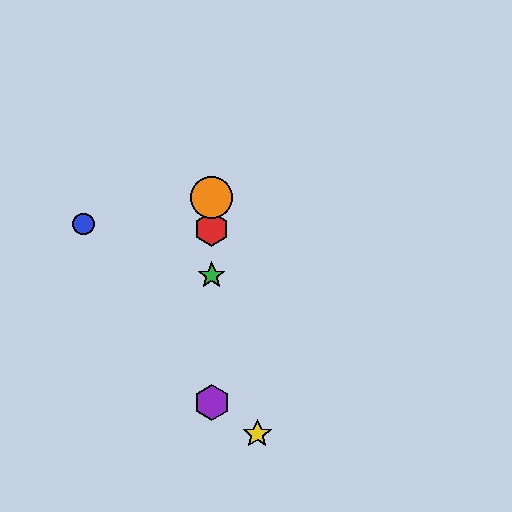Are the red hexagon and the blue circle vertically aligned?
No, the red hexagon is at x≈212 and the blue circle is at x≈84.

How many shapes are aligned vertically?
4 shapes (the red hexagon, the green star, the purple hexagon, the orange circle) are aligned vertically.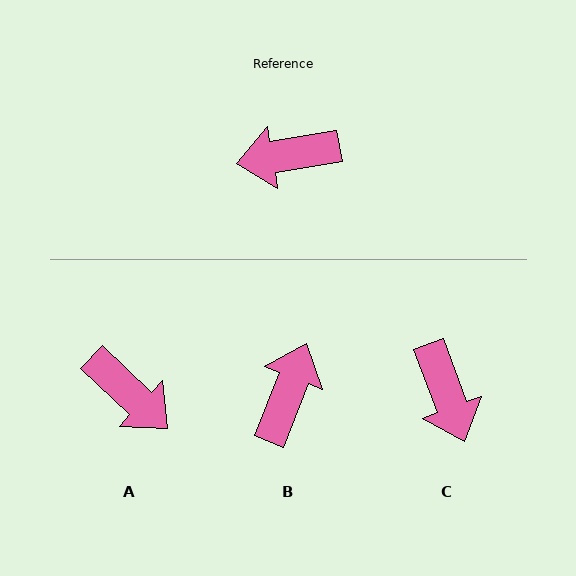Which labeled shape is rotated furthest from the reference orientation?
A, about 127 degrees away.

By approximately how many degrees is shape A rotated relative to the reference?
Approximately 127 degrees counter-clockwise.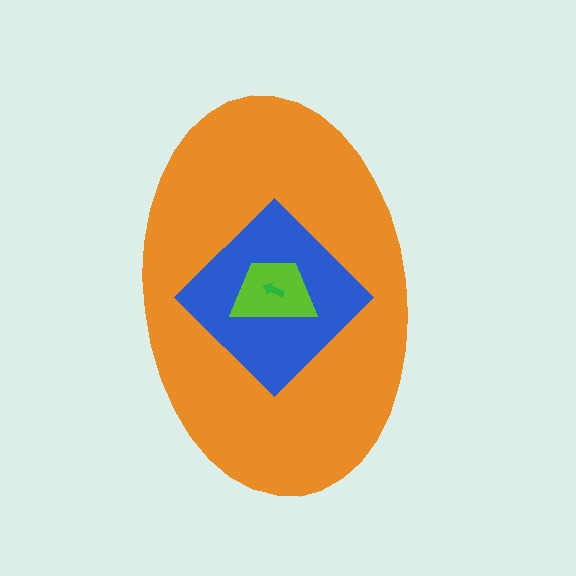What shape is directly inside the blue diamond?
The lime trapezoid.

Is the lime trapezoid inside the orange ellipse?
Yes.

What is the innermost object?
The green arrow.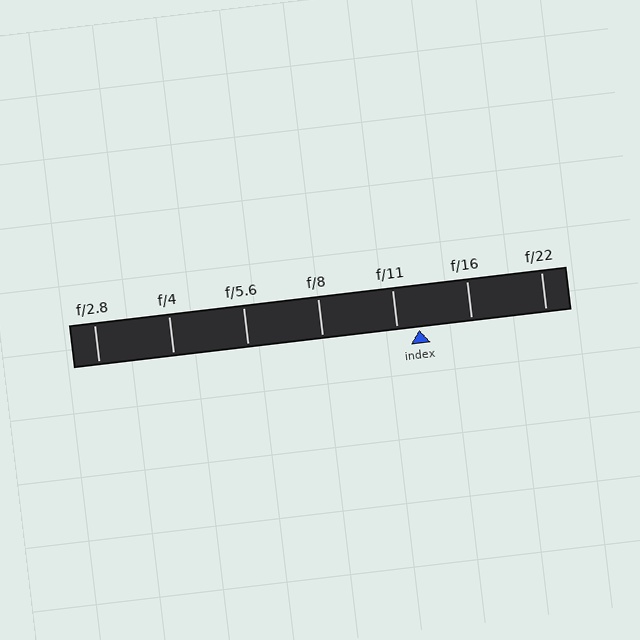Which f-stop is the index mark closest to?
The index mark is closest to f/11.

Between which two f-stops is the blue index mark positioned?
The index mark is between f/11 and f/16.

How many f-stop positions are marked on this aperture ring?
There are 7 f-stop positions marked.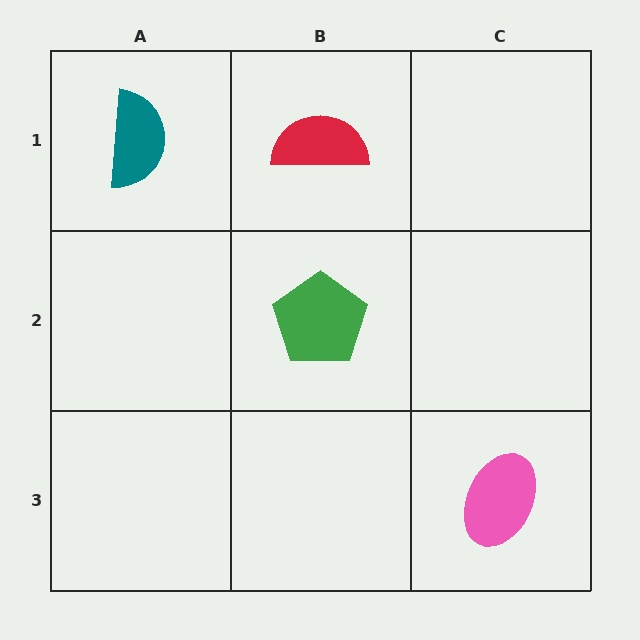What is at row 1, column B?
A red semicircle.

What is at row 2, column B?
A green pentagon.